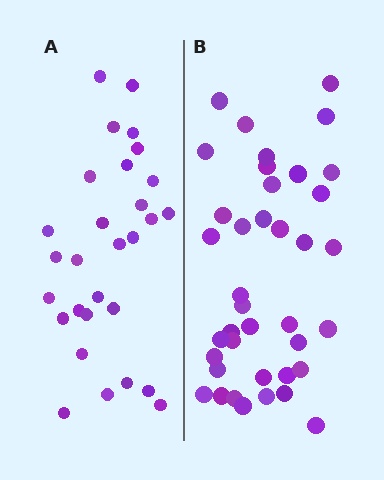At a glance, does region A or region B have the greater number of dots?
Region B (the right region) has more dots.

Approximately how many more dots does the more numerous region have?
Region B has roughly 10 or so more dots than region A.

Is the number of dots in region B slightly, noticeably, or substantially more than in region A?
Region B has noticeably more, but not dramatically so. The ratio is roughly 1.3 to 1.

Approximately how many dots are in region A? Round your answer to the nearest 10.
About 30 dots. (The exact count is 29, which rounds to 30.)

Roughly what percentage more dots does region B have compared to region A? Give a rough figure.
About 35% more.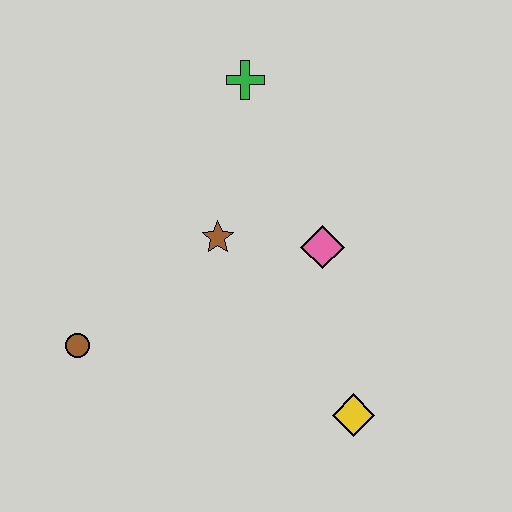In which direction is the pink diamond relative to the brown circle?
The pink diamond is to the right of the brown circle.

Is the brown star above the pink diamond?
Yes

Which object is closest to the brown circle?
The brown star is closest to the brown circle.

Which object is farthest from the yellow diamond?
The green cross is farthest from the yellow diamond.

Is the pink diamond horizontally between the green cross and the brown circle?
No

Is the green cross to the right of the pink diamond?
No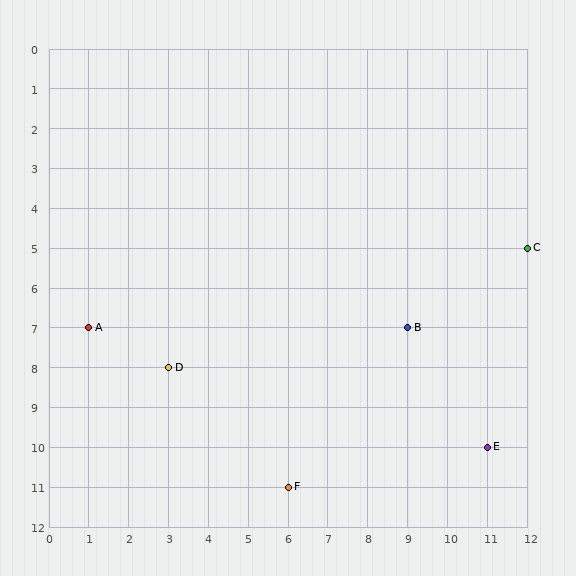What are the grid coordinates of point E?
Point E is at grid coordinates (11, 10).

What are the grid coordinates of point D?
Point D is at grid coordinates (3, 8).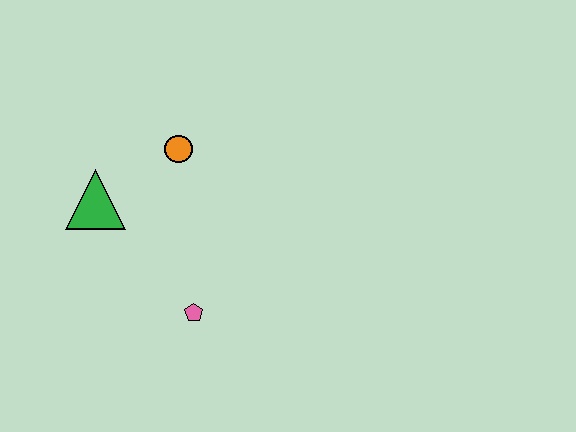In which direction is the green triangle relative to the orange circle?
The green triangle is to the left of the orange circle.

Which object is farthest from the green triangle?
The pink pentagon is farthest from the green triangle.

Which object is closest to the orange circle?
The green triangle is closest to the orange circle.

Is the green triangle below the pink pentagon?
No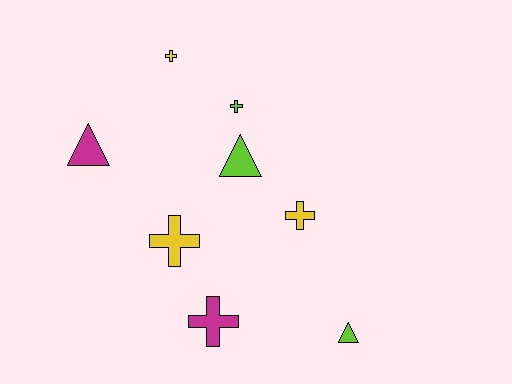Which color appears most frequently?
Yellow, with 3 objects.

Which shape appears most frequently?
Cross, with 5 objects.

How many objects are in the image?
There are 8 objects.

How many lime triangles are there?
There are 2 lime triangles.